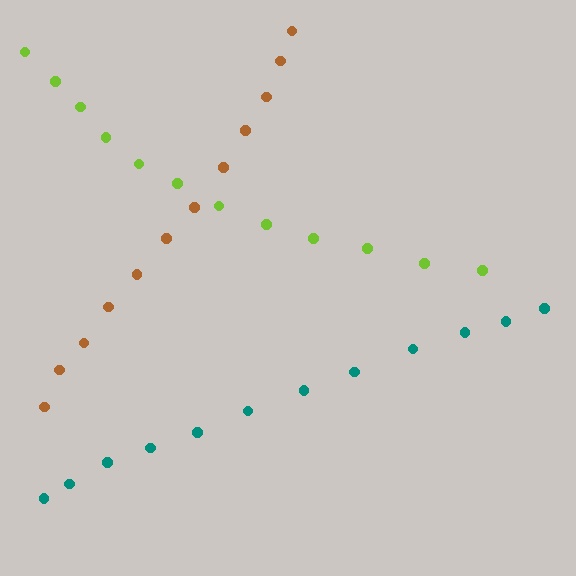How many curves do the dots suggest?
There are 3 distinct paths.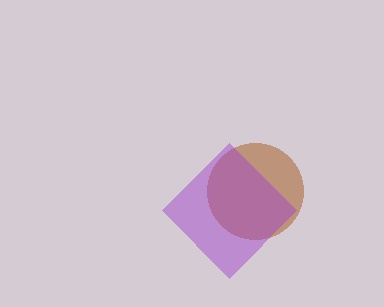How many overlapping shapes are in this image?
There are 2 overlapping shapes in the image.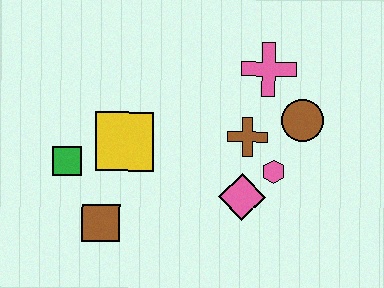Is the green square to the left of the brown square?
Yes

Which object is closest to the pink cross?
The brown circle is closest to the pink cross.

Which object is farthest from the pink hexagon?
The green square is farthest from the pink hexagon.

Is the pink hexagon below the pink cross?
Yes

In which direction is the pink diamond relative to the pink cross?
The pink diamond is below the pink cross.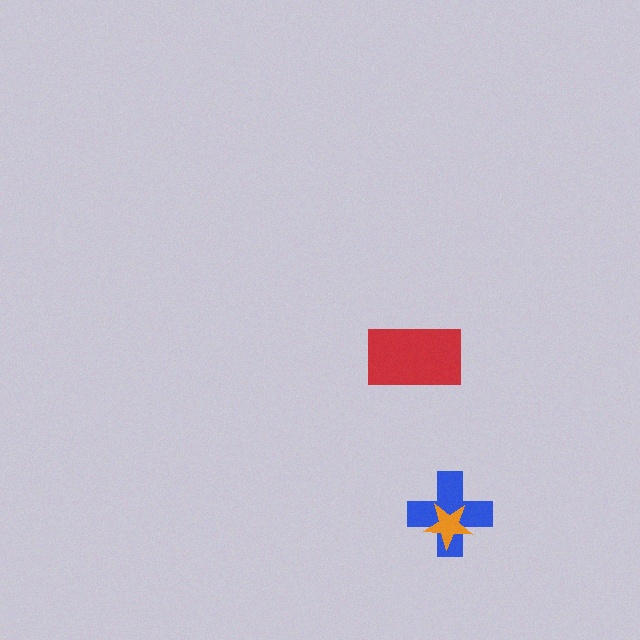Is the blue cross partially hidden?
Yes, it is partially covered by another shape.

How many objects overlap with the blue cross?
1 object overlaps with the blue cross.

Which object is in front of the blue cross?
The orange star is in front of the blue cross.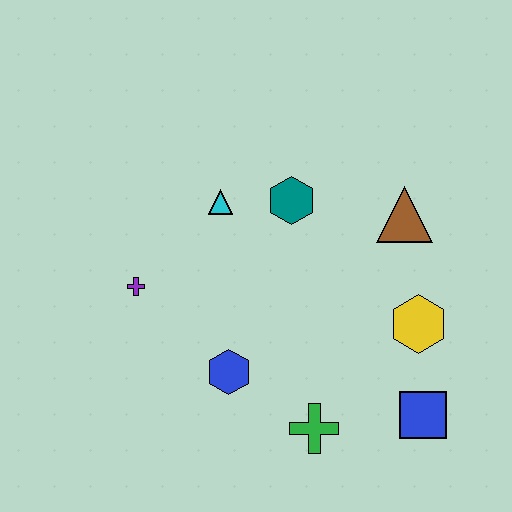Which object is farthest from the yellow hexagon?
The purple cross is farthest from the yellow hexagon.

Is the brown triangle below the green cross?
No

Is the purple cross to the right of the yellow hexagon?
No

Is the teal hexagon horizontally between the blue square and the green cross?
No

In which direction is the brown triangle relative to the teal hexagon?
The brown triangle is to the right of the teal hexagon.